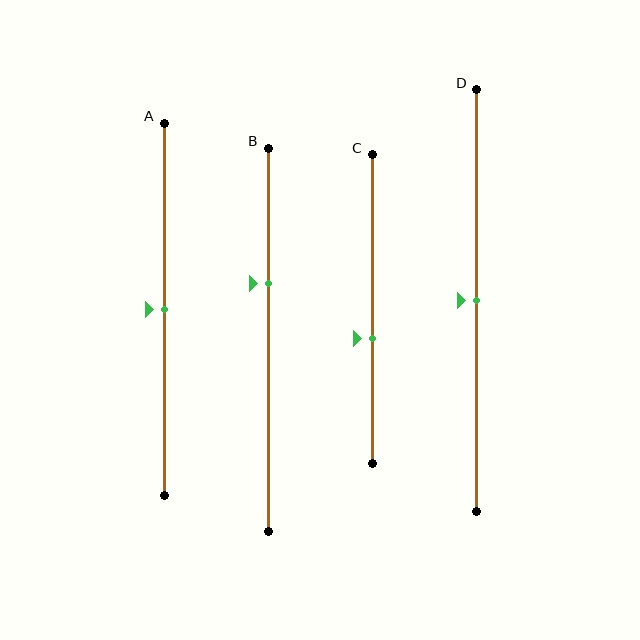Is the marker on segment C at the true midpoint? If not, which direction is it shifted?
No, the marker on segment C is shifted downward by about 9% of the segment length.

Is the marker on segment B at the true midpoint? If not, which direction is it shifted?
No, the marker on segment B is shifted upward by about 15% of the segment length.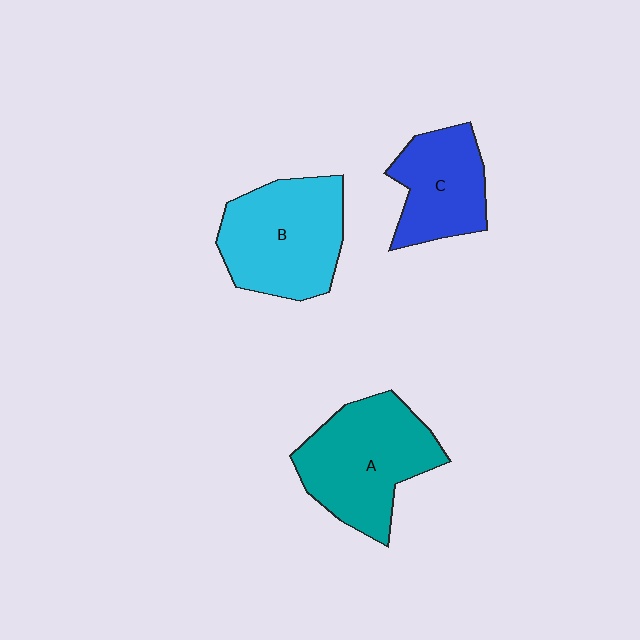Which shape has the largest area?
Shape A (teal).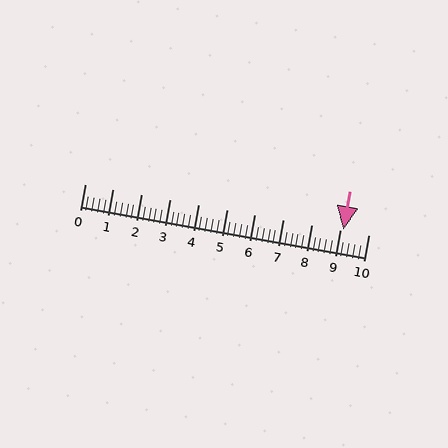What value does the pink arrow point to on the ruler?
The pink arrow points to approximately 9.1.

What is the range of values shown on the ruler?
The ruler shows values from 0 to 10.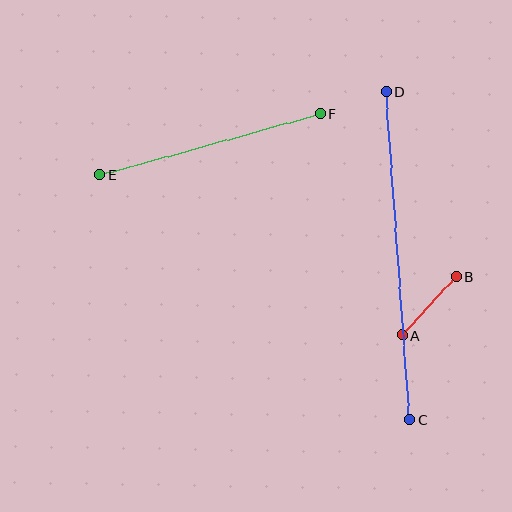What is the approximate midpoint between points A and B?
The midpoint is at approximately (429, 306) pixels.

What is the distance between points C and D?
The distance is approximately 328 pixels.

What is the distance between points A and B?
The distance is approximately 80 pixels.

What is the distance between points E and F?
The distance is approximately 229 pixels.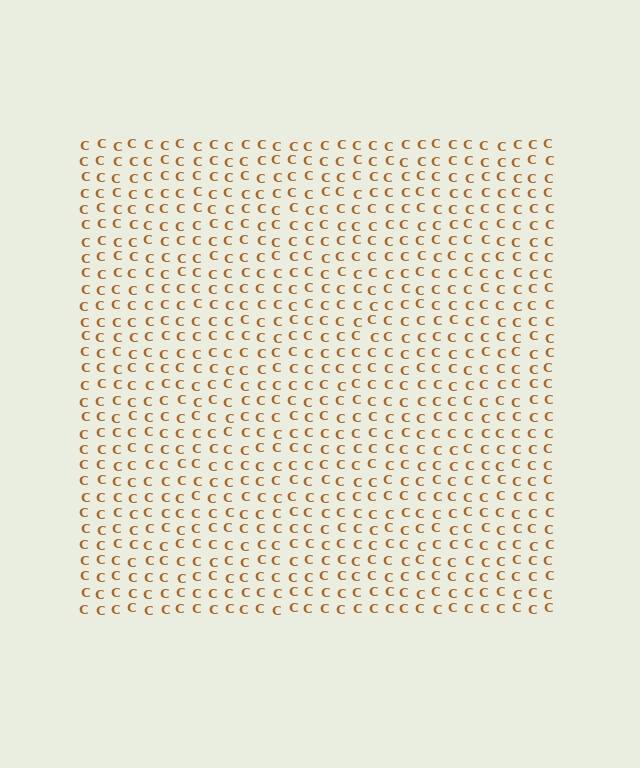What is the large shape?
The large shape is a square.